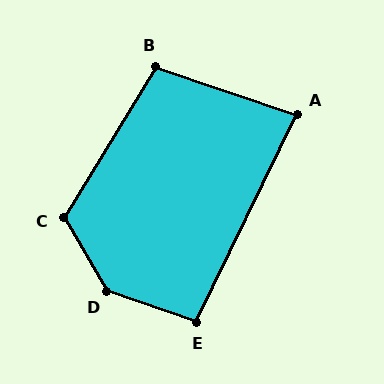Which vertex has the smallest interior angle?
A, at approximately 83 degrees.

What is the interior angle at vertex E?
Approximately 96 degrees (obtuse).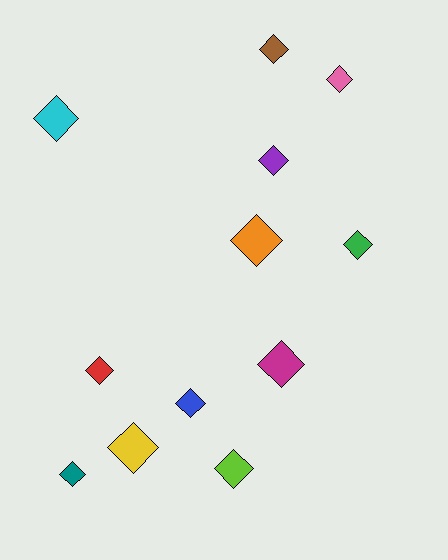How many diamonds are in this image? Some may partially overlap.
There are 12 diamonds.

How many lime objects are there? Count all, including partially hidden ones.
There is 1 lime object.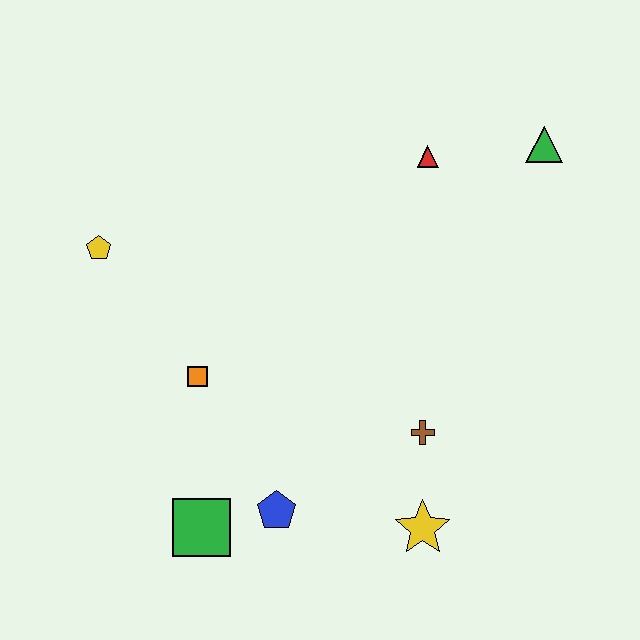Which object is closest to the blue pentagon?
The green square is closest to the blue pentagon.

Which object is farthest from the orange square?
The green triangle is farthest from the orange square.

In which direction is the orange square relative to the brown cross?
The orange square is to the left of the brown cross.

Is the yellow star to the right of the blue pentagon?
Yes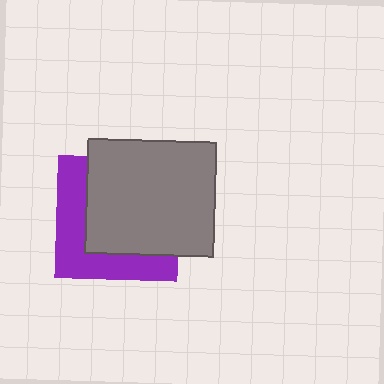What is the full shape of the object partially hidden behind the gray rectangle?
The partially hidden object is a purple square.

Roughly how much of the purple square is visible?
A small part of it is visible (roughly 38%).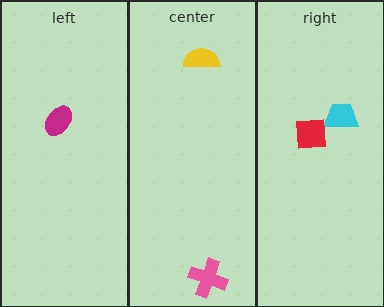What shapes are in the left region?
The magenta ellipse.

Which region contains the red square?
The right region.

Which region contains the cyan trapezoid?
The right region.